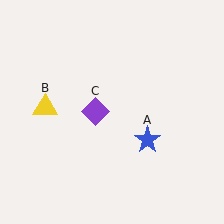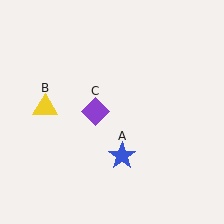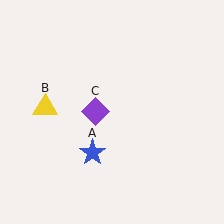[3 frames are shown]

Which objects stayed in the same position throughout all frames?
Yellow triangle (object B) and purple diamond (object C) remained stationary.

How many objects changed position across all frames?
1 object changed position: blue star (object A).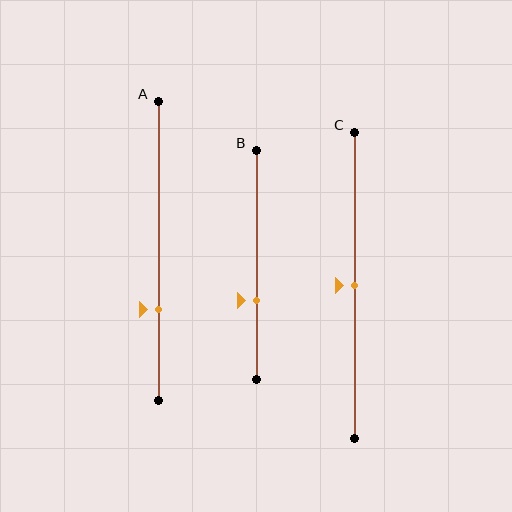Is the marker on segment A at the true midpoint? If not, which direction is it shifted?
No, the marker on segment A is shifted downward by about 20% of the segment length.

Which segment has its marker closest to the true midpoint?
Segment C has its marker closest to the true midpoint.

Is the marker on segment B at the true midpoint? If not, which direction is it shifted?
No, the marker on segment B is shifted downward by about 15% of the segment length.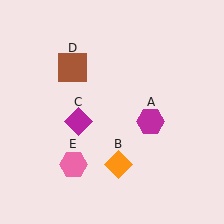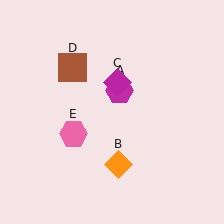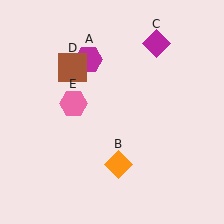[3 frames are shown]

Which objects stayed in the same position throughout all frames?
Orange diamond (object B) and brown square (object D) remained stationary.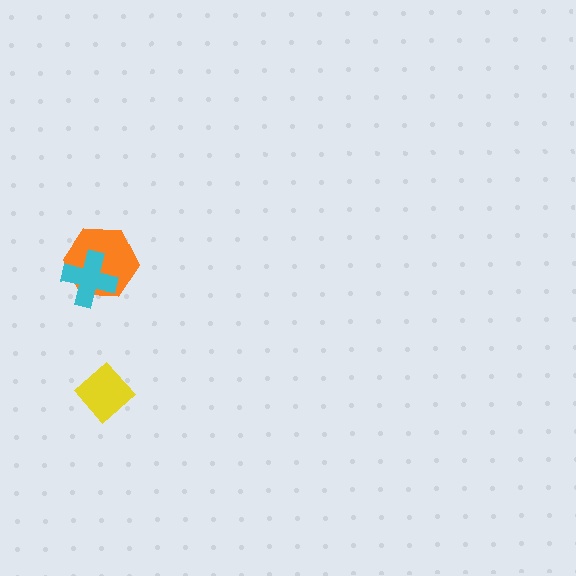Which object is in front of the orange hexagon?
The cyan cross is in front of the orange hexagon.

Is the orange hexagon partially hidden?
Yes, it is partially covered by another shape.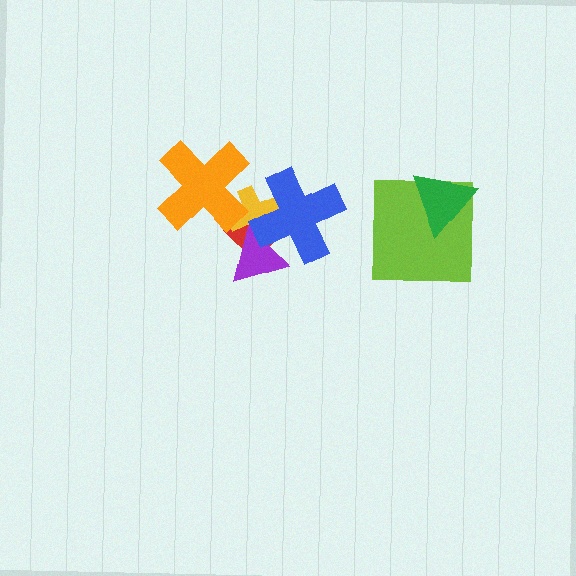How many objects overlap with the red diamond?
4 objects overlap with the red diamond.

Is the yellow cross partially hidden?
Yes, it is partially covered by another shape.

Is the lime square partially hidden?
Yes, it is partially covered by another shape.